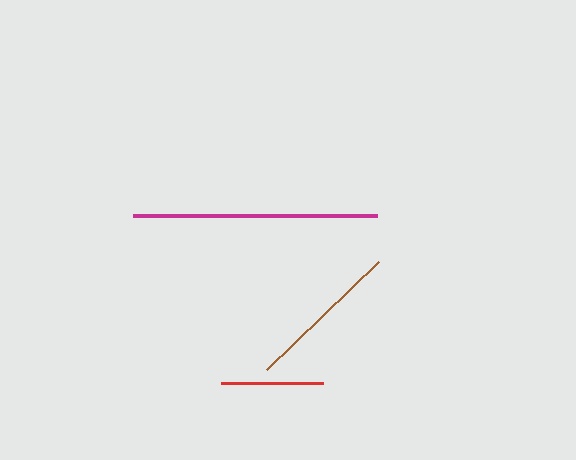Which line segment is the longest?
The magenta line is the longest at approximately 244 pixels.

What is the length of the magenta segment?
The magenta segment is approximately 244 pixels long.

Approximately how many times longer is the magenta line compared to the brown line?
The magenta line is approximately 1.6 times the length of the brown line.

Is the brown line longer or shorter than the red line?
The brown line is longer than the red line.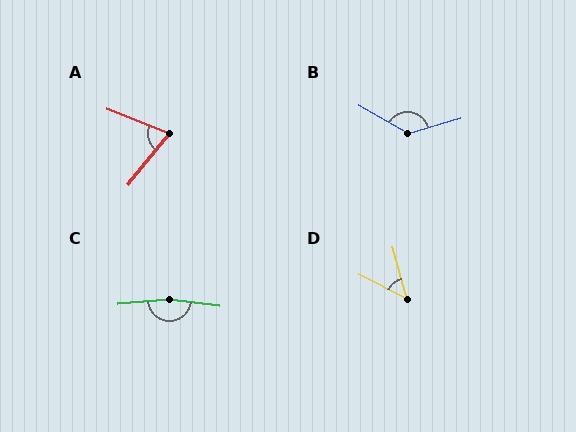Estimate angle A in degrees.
Approximately 72 degrees.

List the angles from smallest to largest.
D (49°), A (72°), B (135°), C (167°).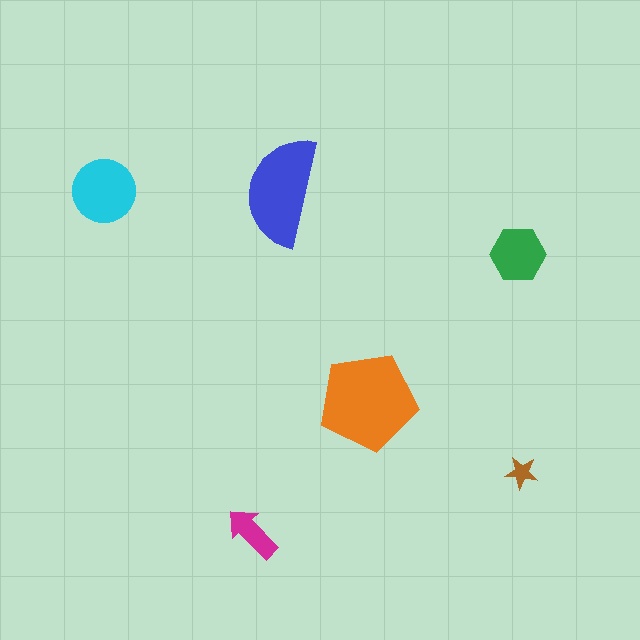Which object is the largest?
The orange pentagon.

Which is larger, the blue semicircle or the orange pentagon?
The orange pentagon.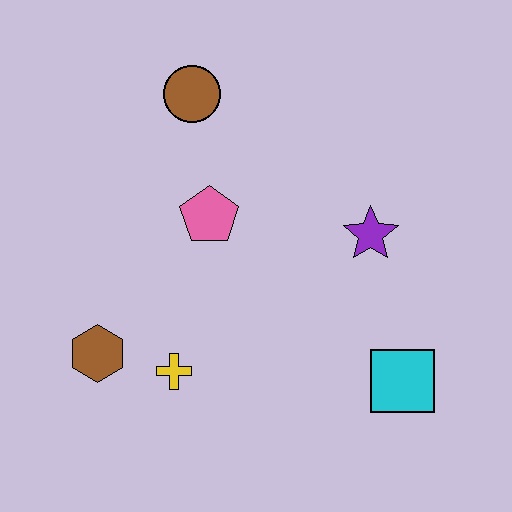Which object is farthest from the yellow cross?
The brown circle is farthest from the yellow cross.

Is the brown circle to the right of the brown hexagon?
Yes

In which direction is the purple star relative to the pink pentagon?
The purple star is to the right of the pink pentagon.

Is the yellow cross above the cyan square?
Yes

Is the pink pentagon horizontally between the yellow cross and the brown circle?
No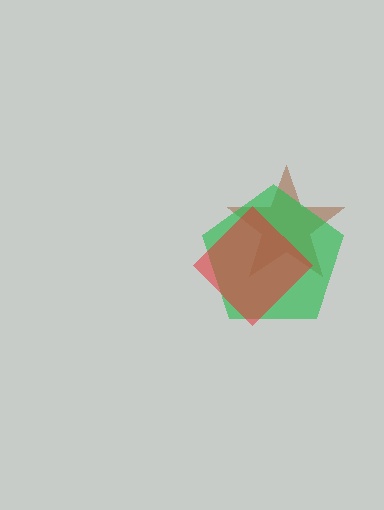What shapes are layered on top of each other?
The layered shapes are: a brown star, a green pentagon, a red diamond.